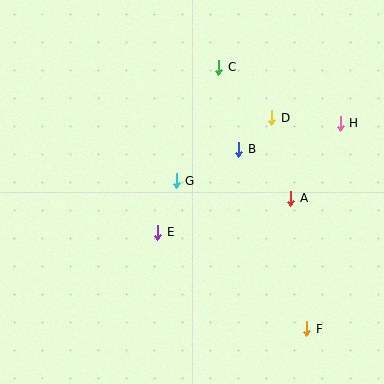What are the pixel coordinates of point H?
Point H is at (340, 123).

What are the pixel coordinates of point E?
Point E is at (158, 232).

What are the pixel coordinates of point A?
Point A is at (291, 198).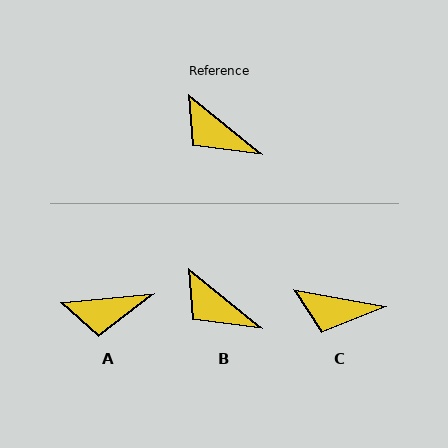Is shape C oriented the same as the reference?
No, it is off by about 29 degrees.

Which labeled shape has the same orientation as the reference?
B.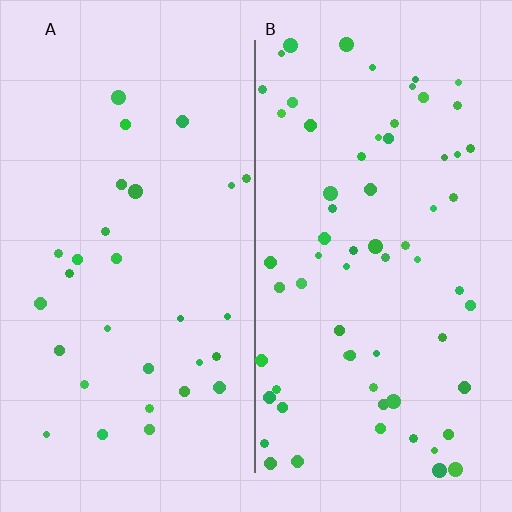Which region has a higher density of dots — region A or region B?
B (the right).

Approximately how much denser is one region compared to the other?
Approximately 2.2× — region B over region A.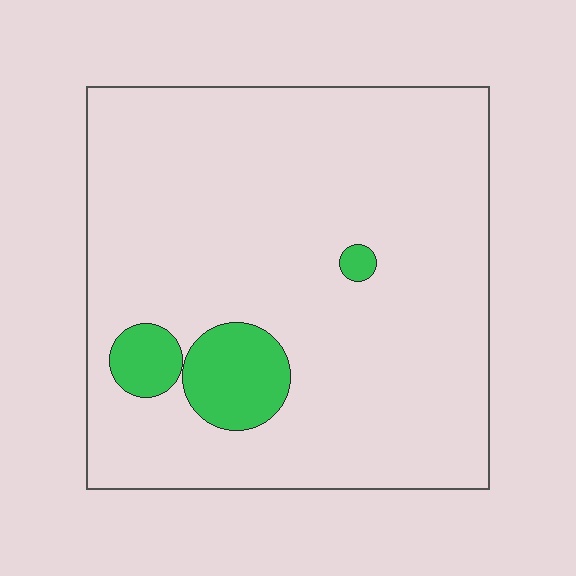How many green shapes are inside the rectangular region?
3.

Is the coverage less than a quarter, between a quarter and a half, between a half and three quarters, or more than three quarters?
Less than a quarter.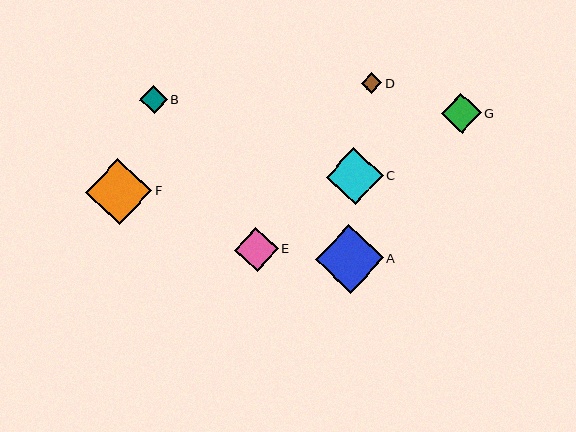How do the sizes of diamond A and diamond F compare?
Diamond A and diamond F are approximately the same size.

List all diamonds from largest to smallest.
From largest to smallest: A, F, C, E, G, B, D.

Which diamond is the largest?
Diamond A is the largest with a size of approximately 68 pixels.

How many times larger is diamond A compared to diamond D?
Diamond A is approximately 3.4 times the size of diamond D.